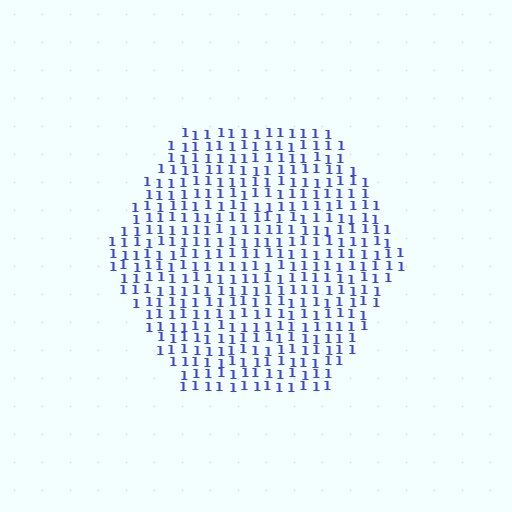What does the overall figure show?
The overall figure shows a hexagon.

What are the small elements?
The small elements are digit 1's.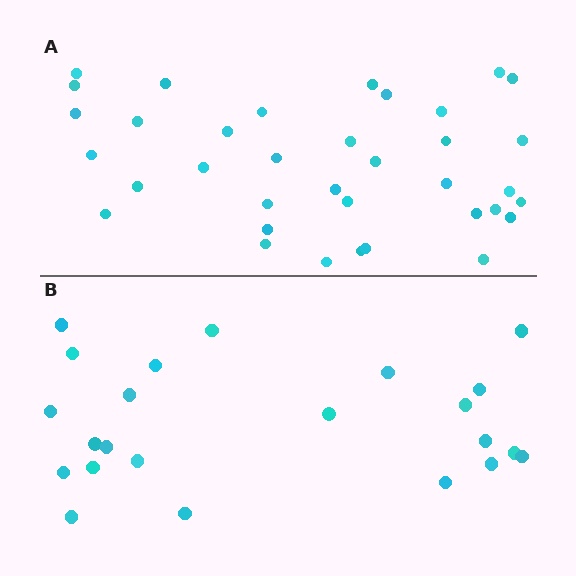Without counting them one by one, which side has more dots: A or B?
Region A (the top region) has more dots.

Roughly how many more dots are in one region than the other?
Region A has approximately 15 more dots than region B.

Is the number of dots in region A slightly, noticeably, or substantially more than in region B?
Region A has substantially more. The ratio is roughly 1.6 to 1.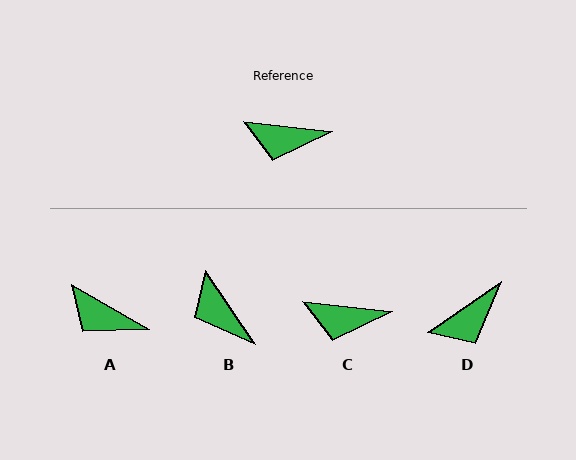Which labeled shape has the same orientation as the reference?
C.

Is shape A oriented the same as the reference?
No, it is off by about 24 degrees.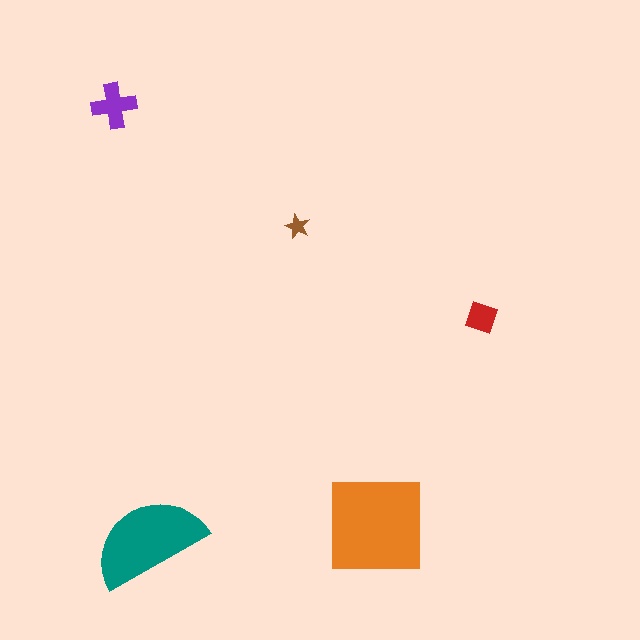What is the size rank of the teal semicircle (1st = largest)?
2nd.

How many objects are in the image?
There are 5 objects in the image.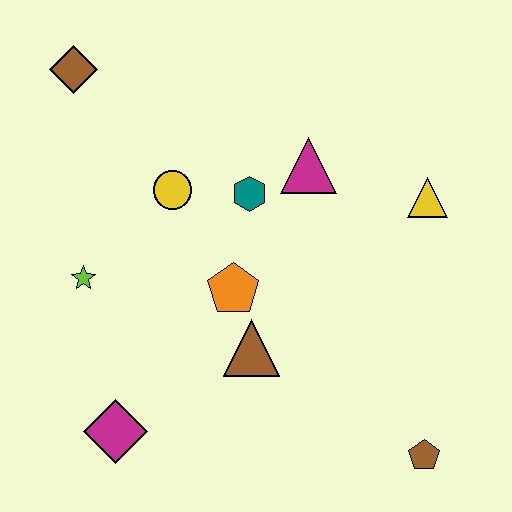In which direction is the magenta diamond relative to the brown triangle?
The magenta diamond is to the left of the brown triangle.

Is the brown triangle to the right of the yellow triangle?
No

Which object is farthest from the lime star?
The brown pentagon is farthest from the lime star.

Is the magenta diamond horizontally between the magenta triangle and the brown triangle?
No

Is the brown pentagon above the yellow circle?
No